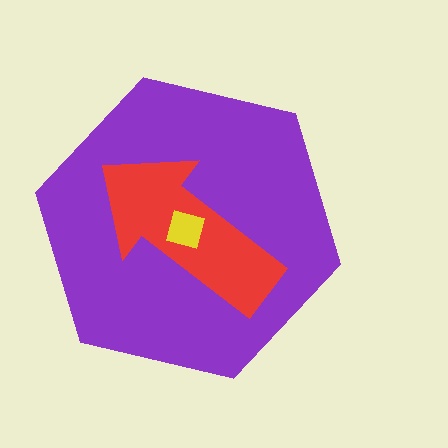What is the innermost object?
The yellow square.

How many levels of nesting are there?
3.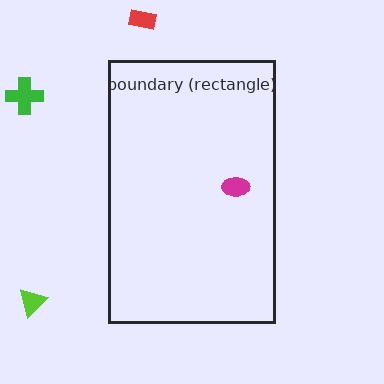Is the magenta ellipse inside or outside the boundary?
Inside.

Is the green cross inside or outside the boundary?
Outside.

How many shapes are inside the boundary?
1 inside, 3 outside.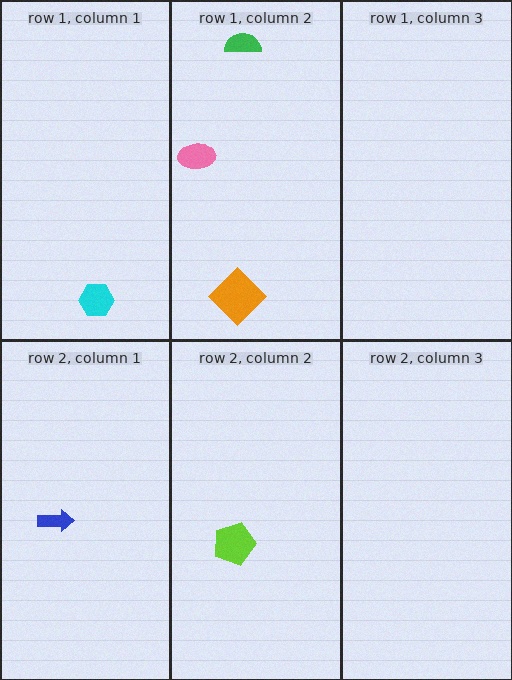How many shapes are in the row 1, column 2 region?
3.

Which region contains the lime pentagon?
The row 2, column 2 region.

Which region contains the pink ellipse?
The row 1, column 2 region.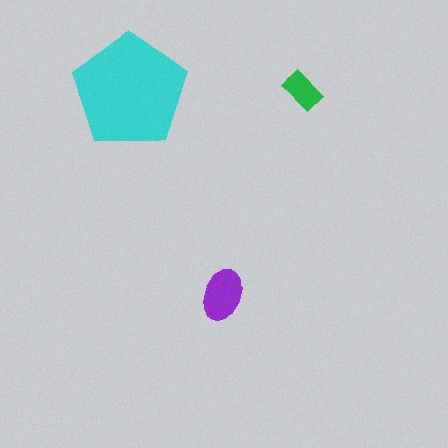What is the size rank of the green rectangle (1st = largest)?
3rd.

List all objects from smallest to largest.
The green rectangle, the purple ellipse, the cyan pentagon.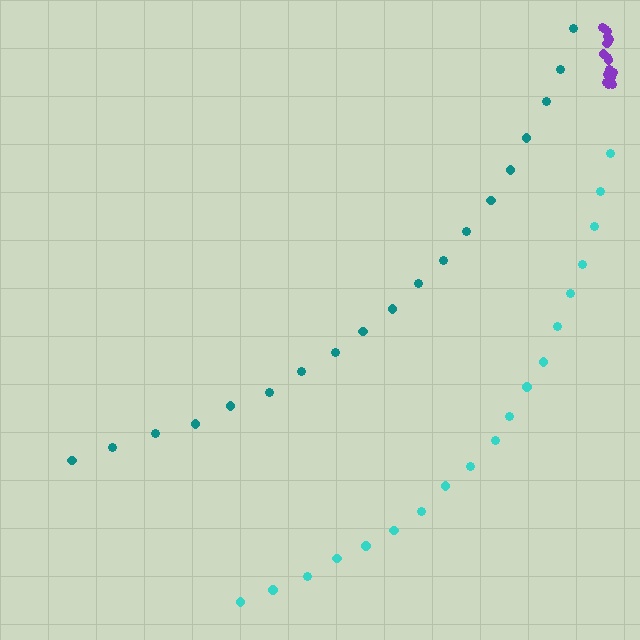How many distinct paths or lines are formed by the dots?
There are 3 distinct paths.